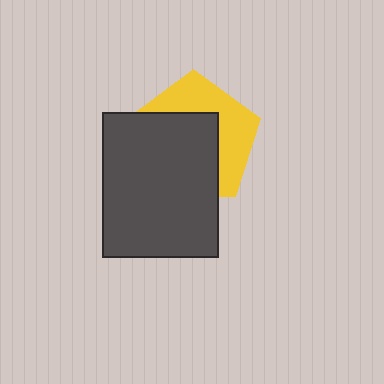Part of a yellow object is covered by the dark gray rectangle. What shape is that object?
It is a pentagon.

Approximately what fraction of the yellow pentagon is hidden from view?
Roughly 58% of the yellow pentagon is hidden behind the dark gray rectangle.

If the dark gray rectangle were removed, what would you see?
You would see the complete yellow pentagon.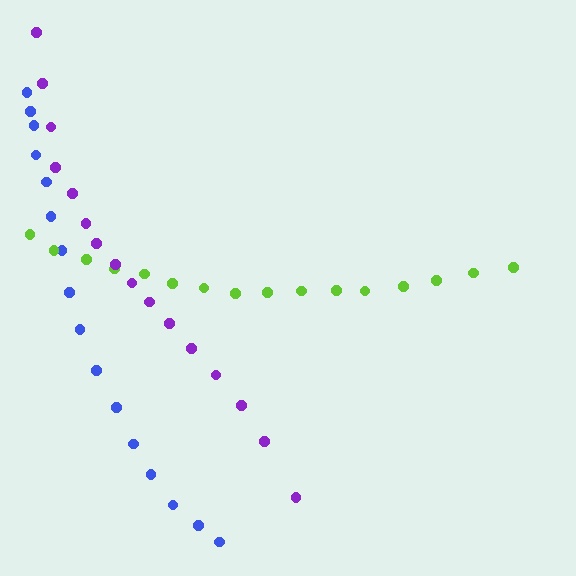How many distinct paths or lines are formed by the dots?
There are 3 distinct paths.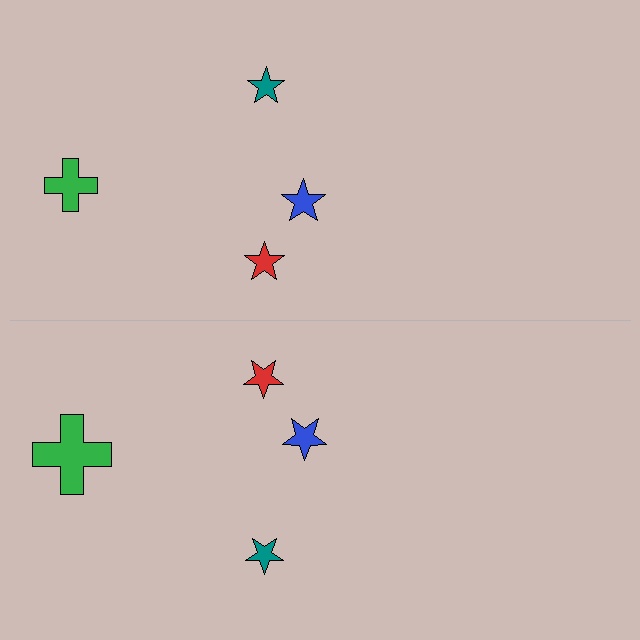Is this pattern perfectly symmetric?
No, the pattern is not perfectly symmetric. The green cross on the bottom side has a different size than its mirror counterpart.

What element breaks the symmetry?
The green cross on the bottom side has a different size than its mirror counterpart.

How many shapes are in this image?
There are 8 shapes in this image.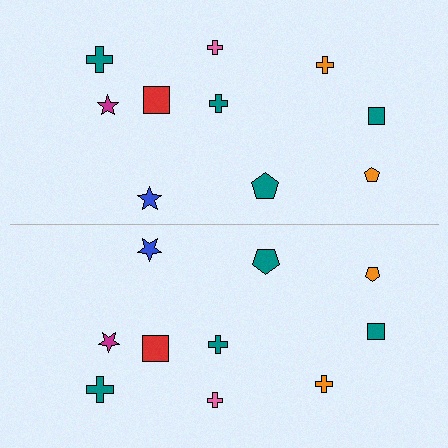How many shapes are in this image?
There are 20 shapes in this image.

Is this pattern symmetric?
Yes, this pattern has bilateral (reflection) symmetry.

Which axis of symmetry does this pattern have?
The pattern has a horizontal axis of symmetry running through the center of the image.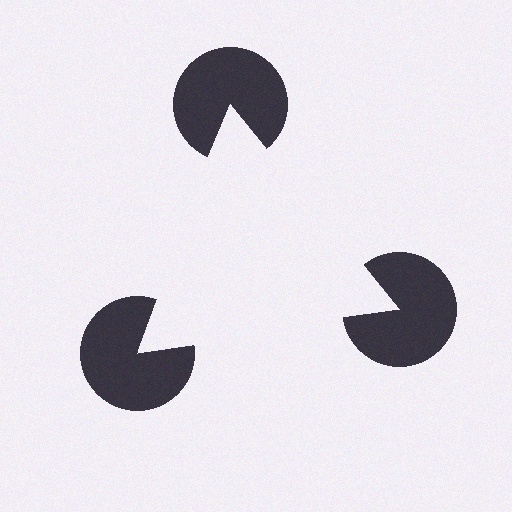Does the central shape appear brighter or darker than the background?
It typically appears slightly brighter than the background, even though no actual brightness change is drawn.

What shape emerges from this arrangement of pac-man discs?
An illusory triangle — its edges are inferred from the aligned wedge cuts in the pac-man discs, not physically drawn.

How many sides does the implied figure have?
3 sides.